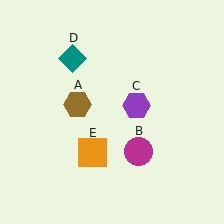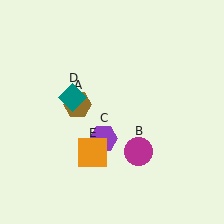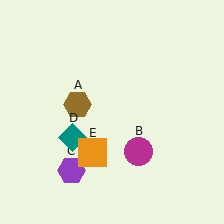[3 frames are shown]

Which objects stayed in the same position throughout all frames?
Brown hexagon (object A) and magenta circle (object B) and orange square (object E) remained stationary.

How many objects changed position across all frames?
2 objects changed position: purple hexagon (object C), teal diamond (object D).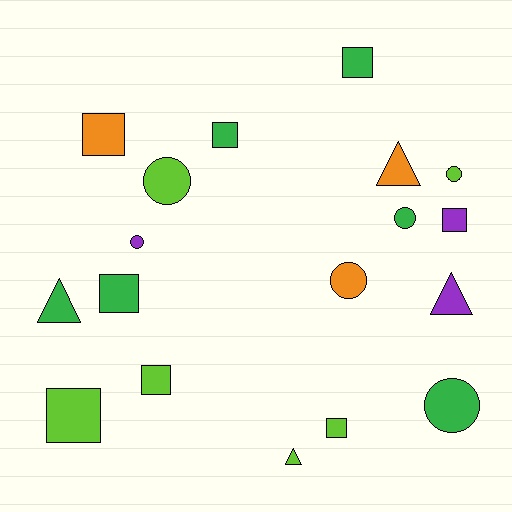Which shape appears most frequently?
Square, with 8 objects.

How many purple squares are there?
There is 1 purple square.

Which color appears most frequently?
Green, with 6 objects.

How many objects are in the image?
There are 18 objects.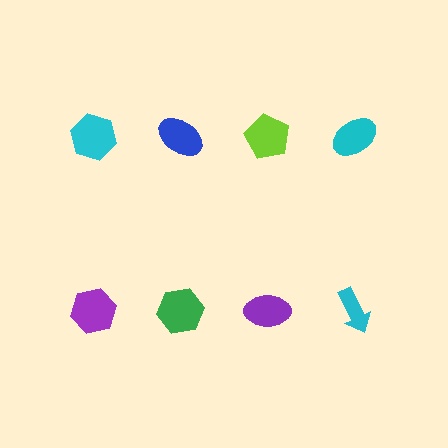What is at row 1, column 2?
A blue ellipse.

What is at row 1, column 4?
A cyan ellipse.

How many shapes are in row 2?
4 shapes.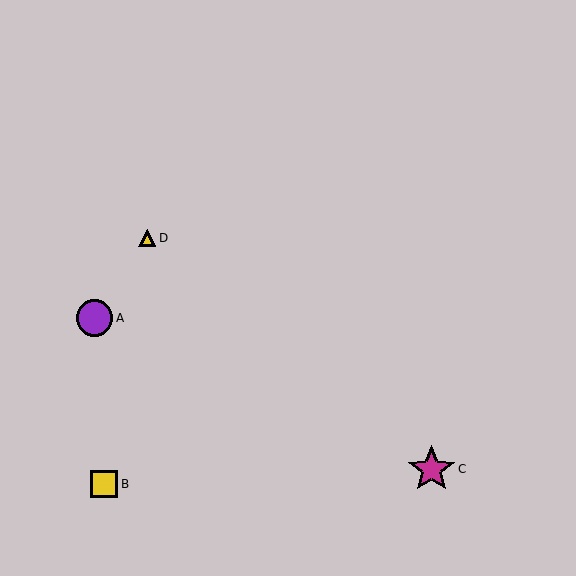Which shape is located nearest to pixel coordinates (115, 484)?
The yellow square (labeled B) at (104, 484) is nearest to that location.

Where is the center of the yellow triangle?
The center of the yellow triangle is at (147, 238).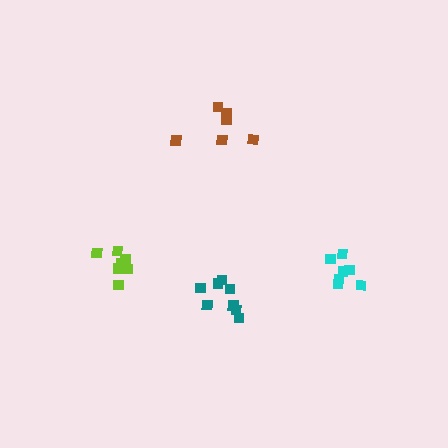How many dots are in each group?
Group 1: 7 dots, Group 2: 8 dots, Group 3: 7 dots, Group 4: 6 dots (28 total).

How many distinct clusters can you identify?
There are 4 distinct clusters.